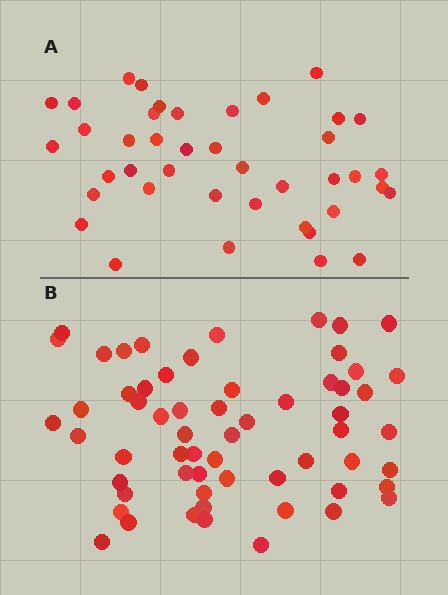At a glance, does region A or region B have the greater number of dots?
Region B (the bottom region) has more dots.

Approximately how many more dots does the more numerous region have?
Region B has approximately 20 more dots than region A.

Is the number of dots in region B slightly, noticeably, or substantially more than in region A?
Region B has substantially more. The ratio is roughly 1.5 to 1.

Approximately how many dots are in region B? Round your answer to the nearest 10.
About 60 dots.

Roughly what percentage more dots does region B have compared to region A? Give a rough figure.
About 45% more.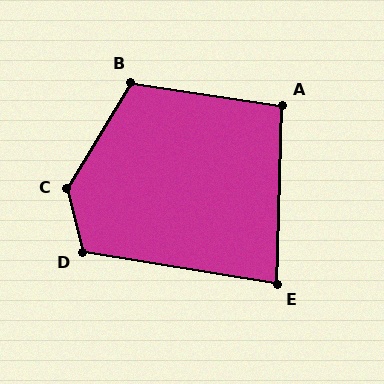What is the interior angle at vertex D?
Approximately 113 degrees (obtuse).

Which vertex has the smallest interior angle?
E, at approximately 83 degrees.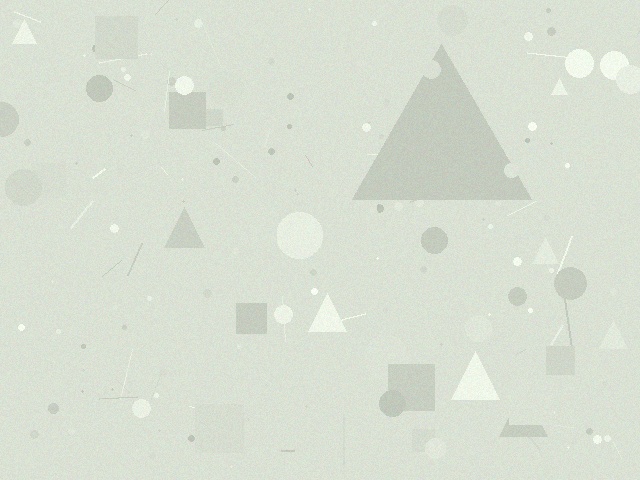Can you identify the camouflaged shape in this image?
The camouflaged shape is a triangle.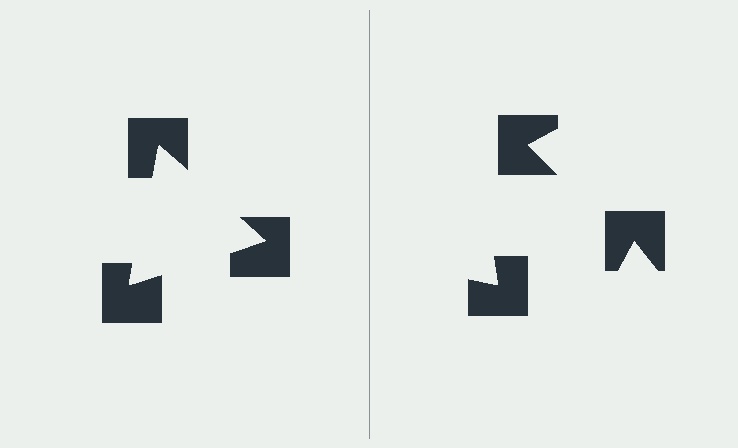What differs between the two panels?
The notched squares are positioned identically on both sides; only the wedge orientations differ. On the left they align to a triangle; on the right they are misaligned.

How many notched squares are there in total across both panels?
6 — 3 on each side.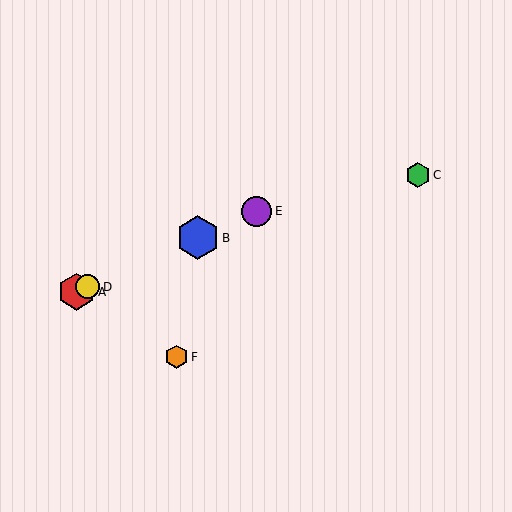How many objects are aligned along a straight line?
4 objects (A, B, D, E) are aligned along a straight line.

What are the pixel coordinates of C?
Object C is at (418, 175).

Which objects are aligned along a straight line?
Objects A, B, D, E are aligned along a straight line.